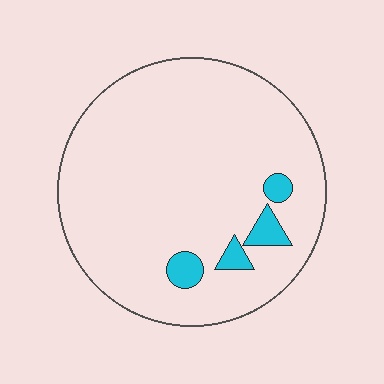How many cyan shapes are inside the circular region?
4.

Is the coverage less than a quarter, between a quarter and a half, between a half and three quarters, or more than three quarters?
Less than a quarter.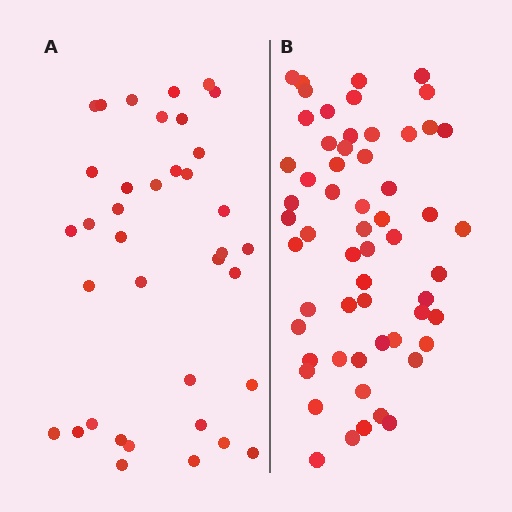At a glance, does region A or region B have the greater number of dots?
Region B (the right region) has more dots.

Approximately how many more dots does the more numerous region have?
Region B has approximately 20 more dots than region A.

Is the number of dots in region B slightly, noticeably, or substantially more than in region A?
Region B has substantially more. The ratio is roughly 1.6 to 1.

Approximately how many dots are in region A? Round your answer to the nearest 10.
About 40 dots. (The exact count is 37, which rounds to 40.)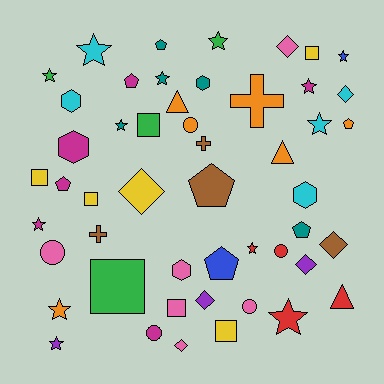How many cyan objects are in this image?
There are 5 cyan objects.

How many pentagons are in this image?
There are 7 pentagons.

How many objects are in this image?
There are 50 objects.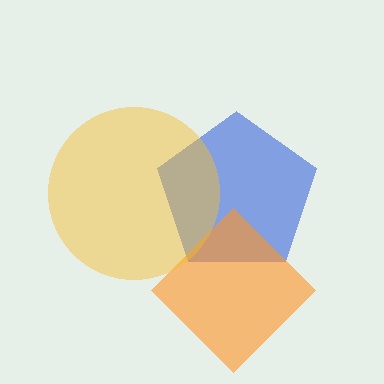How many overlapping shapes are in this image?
There are 3 overlapping shapes in the image.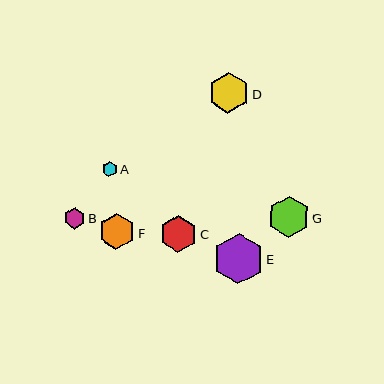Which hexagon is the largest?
Hexagon E is the largest with a size of approximately 51 pixels.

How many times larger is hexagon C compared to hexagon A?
Hexagon C is approximately 2.4 times the size of hexagon A.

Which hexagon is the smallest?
Hexagon A is the smallest with a size of approximately 15 pixels.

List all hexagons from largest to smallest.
From largest to smallest: E, G, D, C, F, B, A.